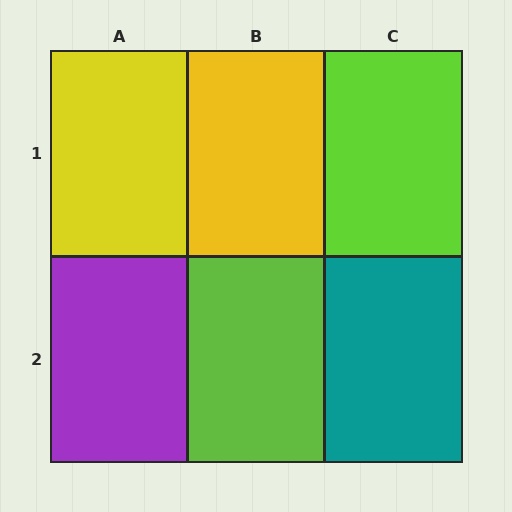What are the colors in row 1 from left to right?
Yellow, yellow, lime.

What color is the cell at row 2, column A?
Purple.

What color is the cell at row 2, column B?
Lime.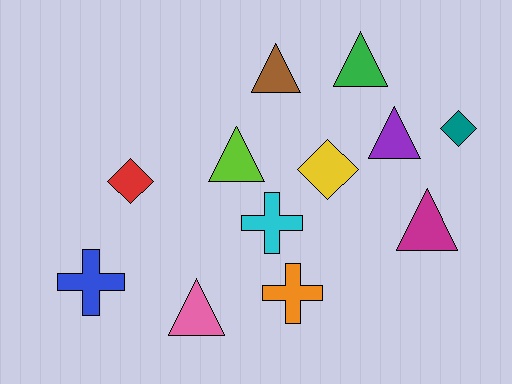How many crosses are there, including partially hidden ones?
There are 3 crosses.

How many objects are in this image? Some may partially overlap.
There are 12 objects.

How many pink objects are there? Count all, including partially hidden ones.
There is 1 pink object.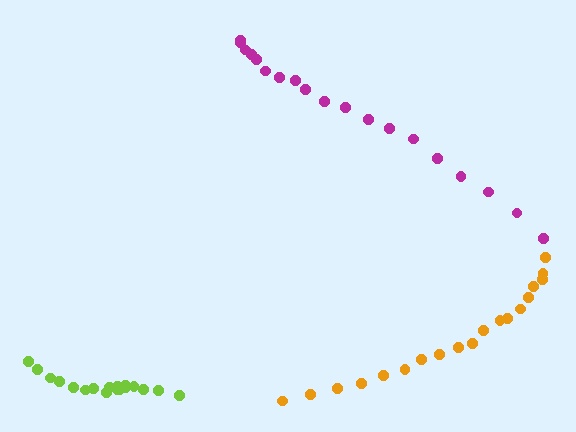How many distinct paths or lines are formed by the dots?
There are 3 distinct paths.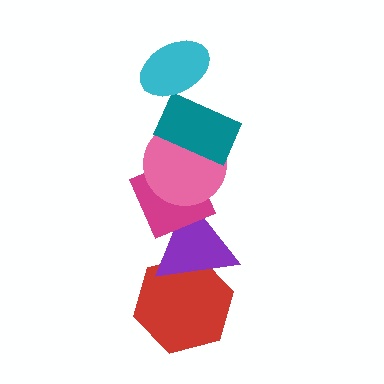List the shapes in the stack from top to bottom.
From top to bottom: the cyan ellipse, the teal rectangle, the pink circle, the magenta diamond, the purple triangle, the red hexagon.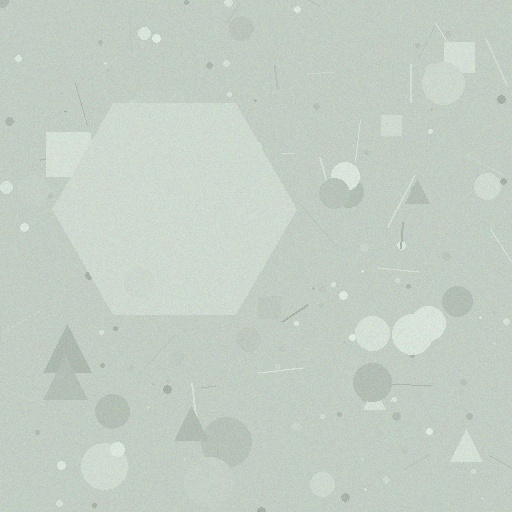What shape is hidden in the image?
A hexagon is hidden in the image.